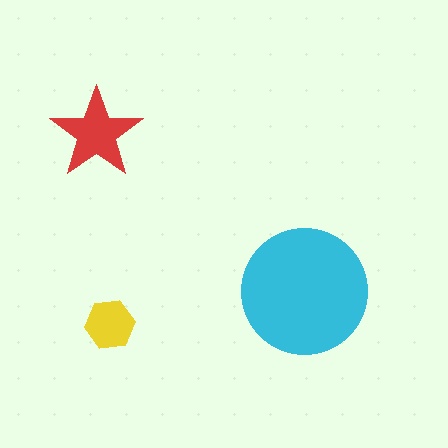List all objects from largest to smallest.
The cyan circle, the red star, the yellow hexagon.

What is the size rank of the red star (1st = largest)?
2nd.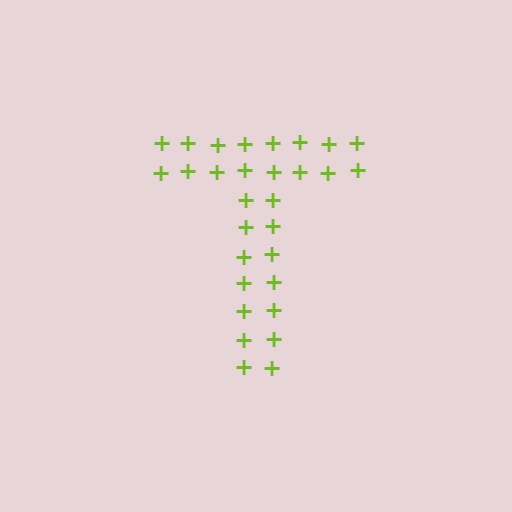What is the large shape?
The large shape is the letter T.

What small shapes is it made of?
It is made of small plus signs.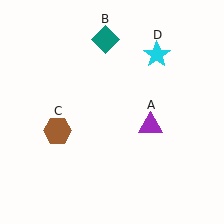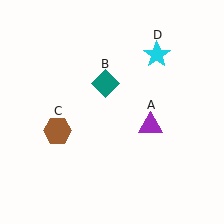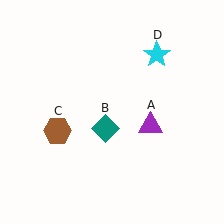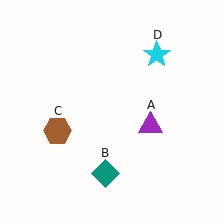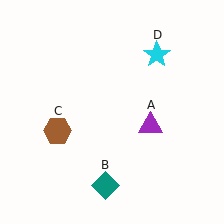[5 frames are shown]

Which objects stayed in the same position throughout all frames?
Purple triangle (object A) and brown hexagon (object C) and cyan star (object D) remained stationary.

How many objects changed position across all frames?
1 object changed position: teal diamond (object B).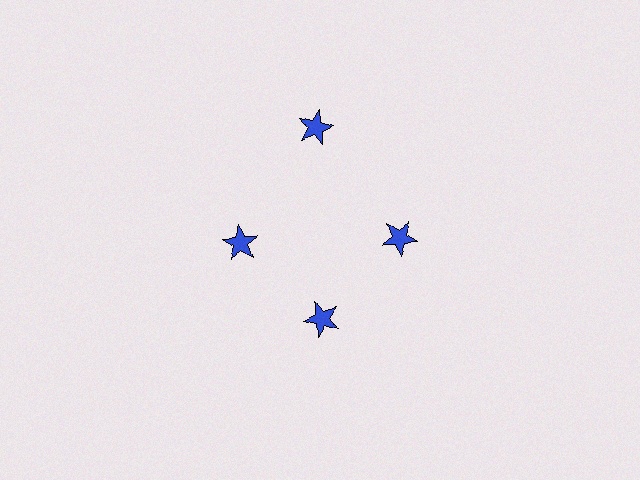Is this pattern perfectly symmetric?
No. The 4 blue stars are arranged in a ring, but one element near the 12 o'clock position is pushed outward from the center, breaking the 4-fold rotational symmetry.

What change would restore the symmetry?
The symmetry would be restored by moving it inward, back onto the ring so that all 4 stars sit at equal angles and equal distance from the center.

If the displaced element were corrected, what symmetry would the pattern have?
It would have 4-fold rotational symmetry — the pattern would map onto itself every 90 degrees.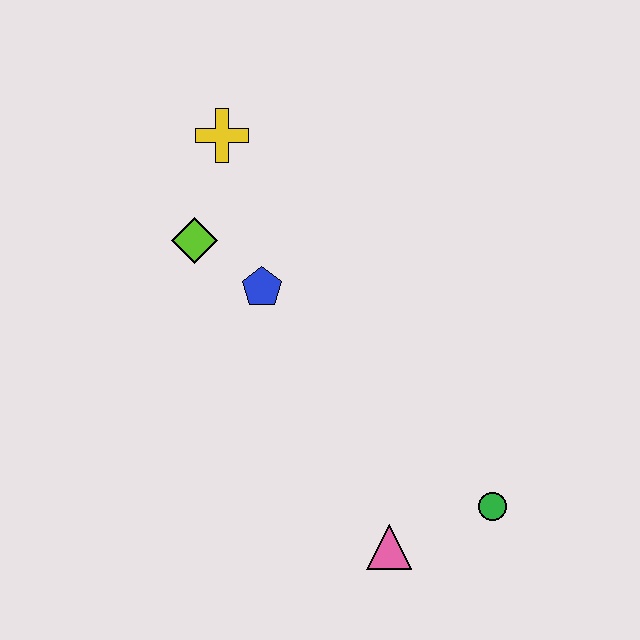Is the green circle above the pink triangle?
Yes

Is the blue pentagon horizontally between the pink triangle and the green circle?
No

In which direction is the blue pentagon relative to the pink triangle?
The blue pentagon is above the pink triangle.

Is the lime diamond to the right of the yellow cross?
No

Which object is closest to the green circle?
The pink triangle is closest to the green circle.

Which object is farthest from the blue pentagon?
The green circle is farthest from the blue pentagon.